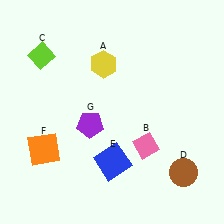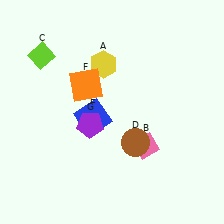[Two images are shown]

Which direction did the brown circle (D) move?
The brown circle (D) moved left.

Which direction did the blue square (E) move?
The blue square (E) moved up.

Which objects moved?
The objects that moved are: the brown circle (D), the blue square (E), the orange square (F).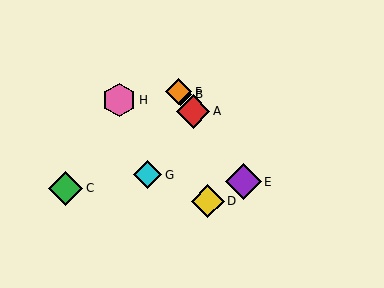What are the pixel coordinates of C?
Object C is at (66, 188).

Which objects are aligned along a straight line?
Objects A, B, E, F are aligned along a straight line.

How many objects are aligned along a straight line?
4 objects (A, B, E, F) are aligned along a straight line.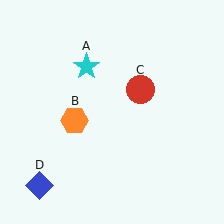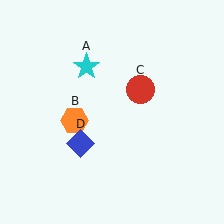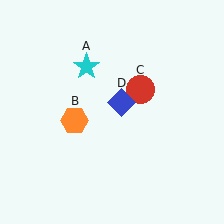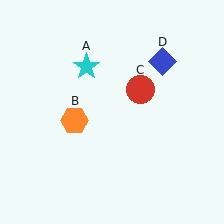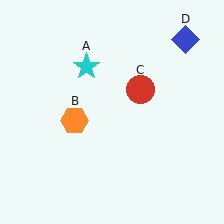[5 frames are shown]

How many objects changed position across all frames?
1 object changed position: blue diamond (object D).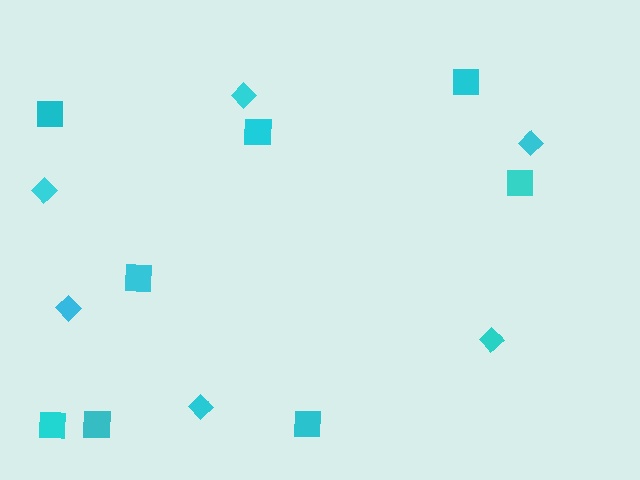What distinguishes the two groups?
There are 2 groups: one group of diamonds (6) and one group of squares (8).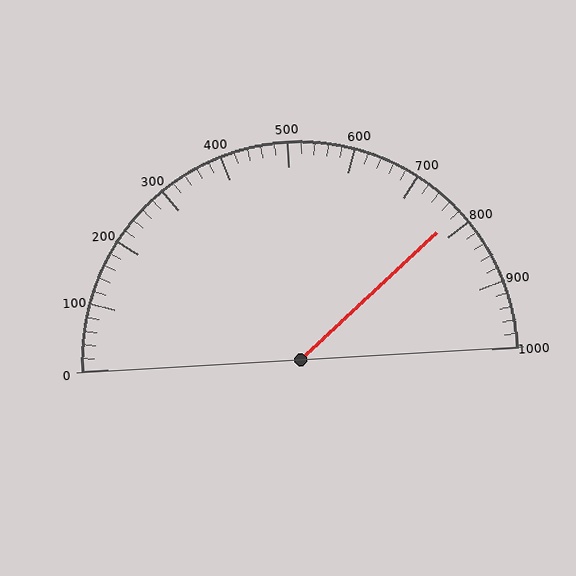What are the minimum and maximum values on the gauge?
The gauge ranges from 0 to 1000.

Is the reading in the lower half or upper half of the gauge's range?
The reading is in the upper half of the range (0 to 1000).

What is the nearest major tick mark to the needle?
The nearest major tick mark is 800.